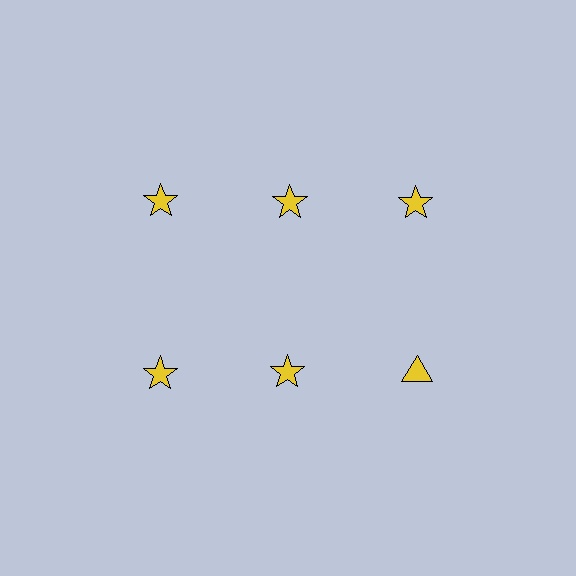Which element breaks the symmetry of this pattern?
The yellow triangle in the second row, center column breaks the symmetry. All other shapes are yellow stars.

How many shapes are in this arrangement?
There are 6 shapes arranged in a grid pattern.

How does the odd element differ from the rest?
It has a different shape: triangle instead of star.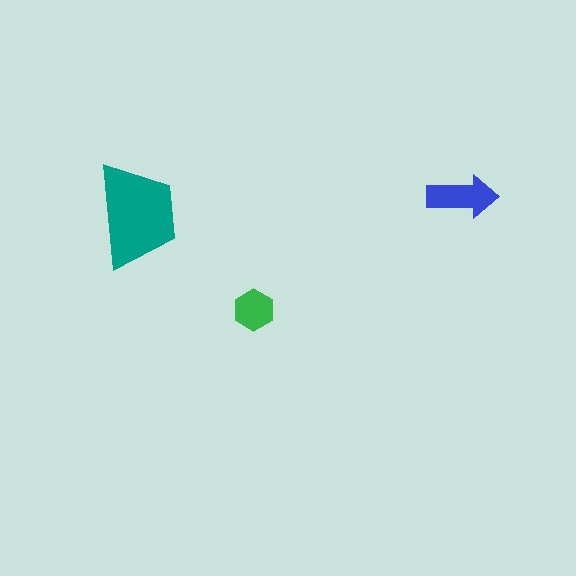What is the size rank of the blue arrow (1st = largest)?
2nd.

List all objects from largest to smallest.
The teal trapezoid, the blue arrow, the green hexagon.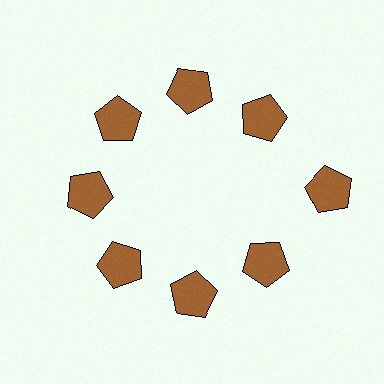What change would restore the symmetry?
The symmetry would be restored by moving it inward, back onto the ring so that all 8 pentagons sit at equal angles and equal distance from the center.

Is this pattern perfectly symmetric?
No. The 8 brown pentagons are arranged in a ring, but one element near the 3 o'clock position is pushed outward from the center, breaking the 8-fold rotational symmetry.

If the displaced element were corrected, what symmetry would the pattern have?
It would have 8-fold rotational symmetry — the pattern would map onto itself every 45 degrees.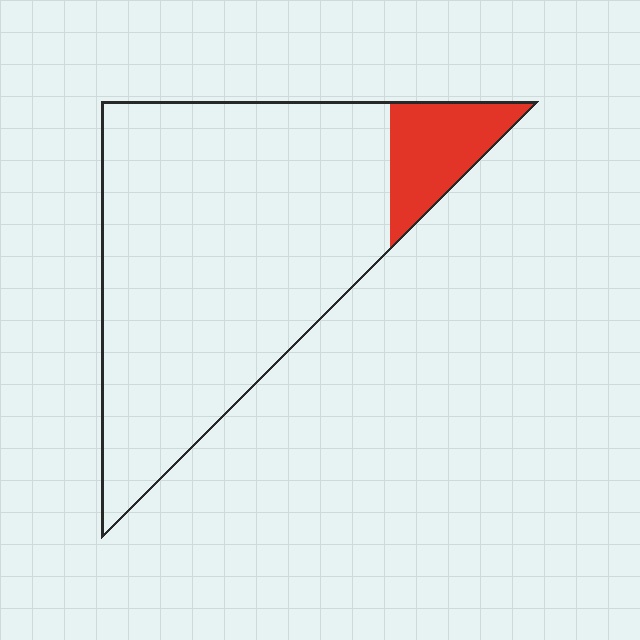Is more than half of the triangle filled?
No.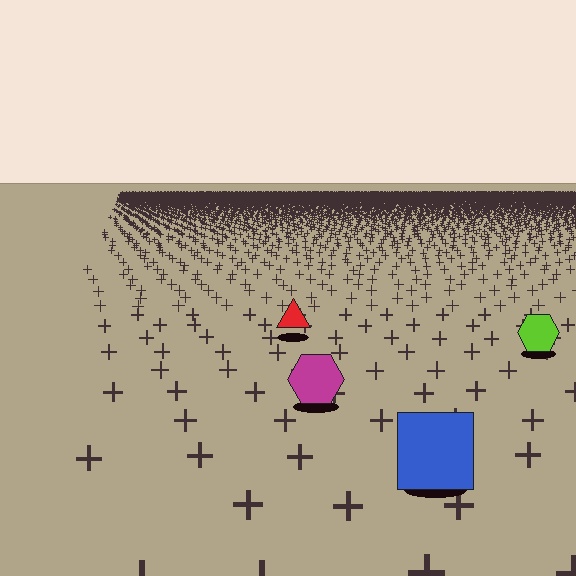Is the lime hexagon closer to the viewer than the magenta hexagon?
No. The magenta hexagon is closer — you can tell from the texture gradient: the ground texture is coarser near it.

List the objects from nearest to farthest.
From nearest to farthest: the blue square, the magenta hexagon, the lime hexagon, the red triangle.